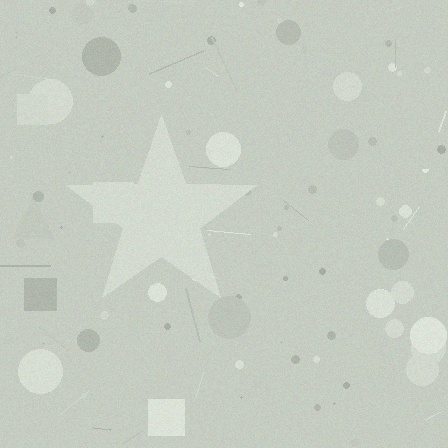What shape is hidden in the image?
A star is hidden in the image.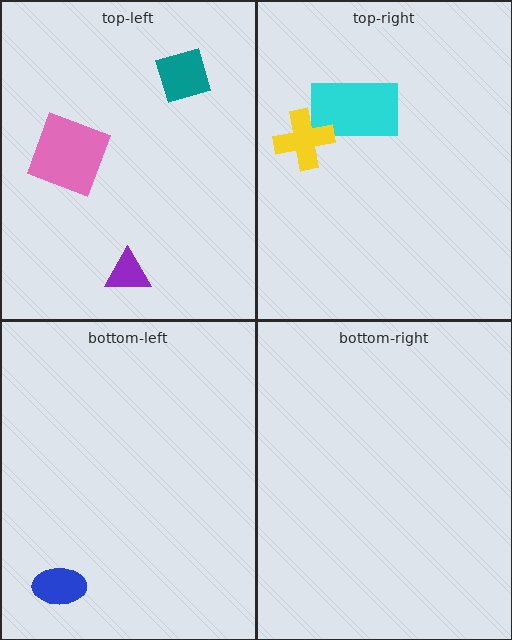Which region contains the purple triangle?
The top-left region.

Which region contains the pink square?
The top-left region.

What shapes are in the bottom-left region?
The blue ellipse.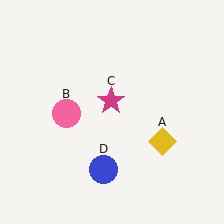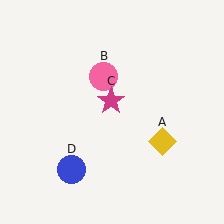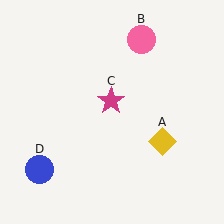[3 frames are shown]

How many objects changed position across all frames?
2 objects changed position: pink circle (object B), blue circle (object D).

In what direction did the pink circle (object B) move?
The pink circle (object B) moved up and to the right.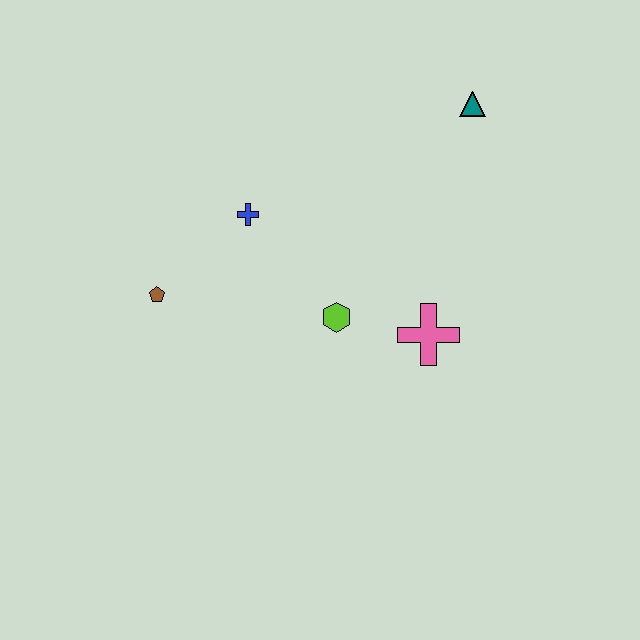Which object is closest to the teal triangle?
The pink cross is closest to the teal triangle.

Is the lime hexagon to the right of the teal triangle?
No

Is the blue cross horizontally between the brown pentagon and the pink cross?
Yes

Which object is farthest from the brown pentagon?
The teal triangle is farthest from the brown pentagon.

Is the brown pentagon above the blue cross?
No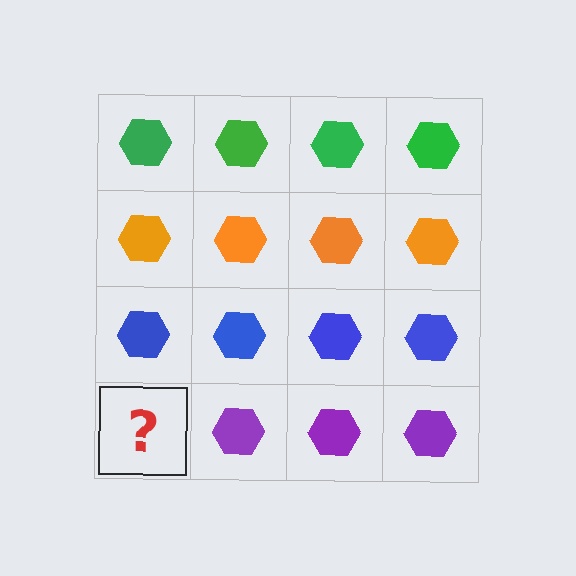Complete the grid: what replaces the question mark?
The question mark should be replaced with a purple hexagon.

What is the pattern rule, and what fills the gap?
The rule is that each row has a consistent color. The gap should be filled with a purple hexagon.